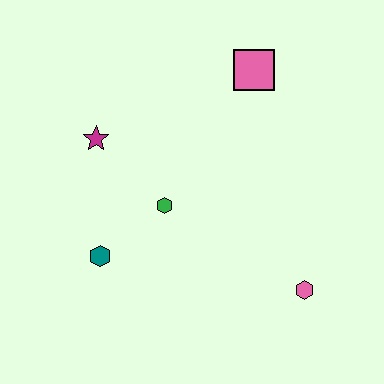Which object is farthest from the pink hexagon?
The magenta star is farthest from the pink hexagon.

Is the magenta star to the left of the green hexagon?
Yes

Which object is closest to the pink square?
The green hexagon is closest to the pink square.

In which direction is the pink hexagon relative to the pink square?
The pink hexagon is below the pink square.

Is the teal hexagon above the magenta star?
No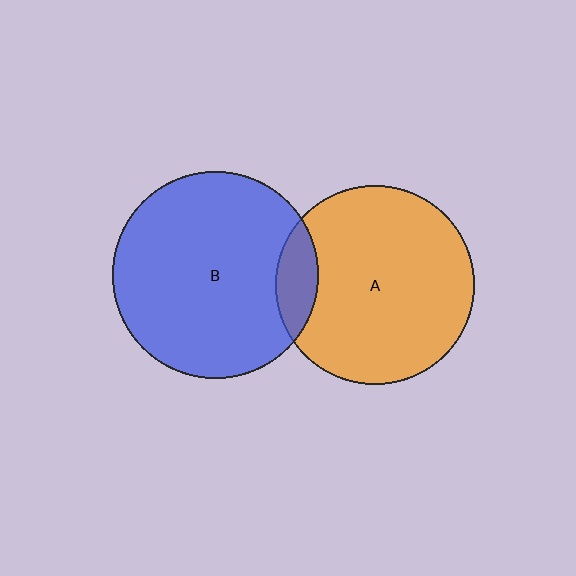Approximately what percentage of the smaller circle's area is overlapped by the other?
Approximately 10%.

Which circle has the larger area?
Circle B (blue).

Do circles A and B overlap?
Yes.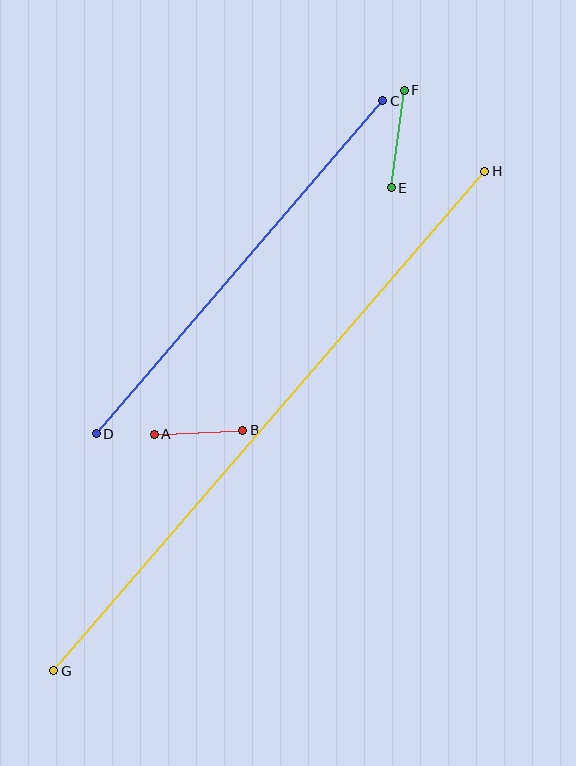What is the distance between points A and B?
The distance is approximately 89 pixels.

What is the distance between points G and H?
The distance is approximately 660 pixels.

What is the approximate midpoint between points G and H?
The midpoint is at approximately (269, 421) pixels.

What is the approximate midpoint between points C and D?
The midpoint is at approximately (240, 267) pixels.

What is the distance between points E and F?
The distance is approximately 98 pixels.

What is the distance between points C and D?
The distance is approximately 439 pixels.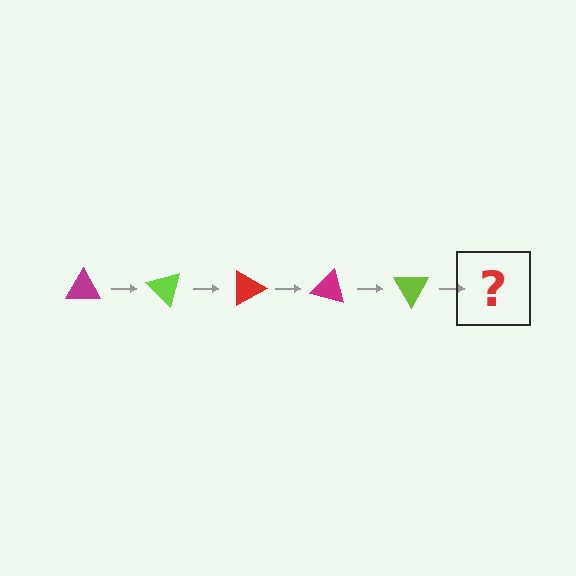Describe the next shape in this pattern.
It should be a red triangle, rotated 225 degrees from the start.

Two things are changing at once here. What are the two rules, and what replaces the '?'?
The two rules are that it rotates 45 degrees each step and the color cycles through magenta, lime, and red. The '?' should be a red triangle, rotated 225 degrees from the start.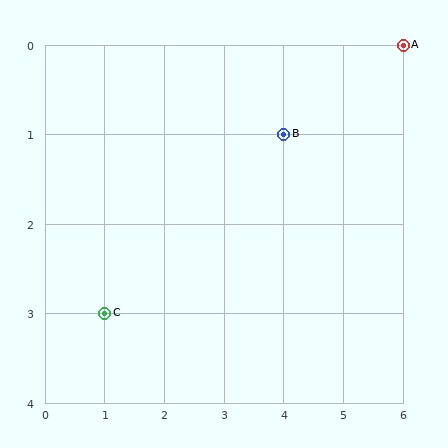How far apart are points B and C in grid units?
Points B and C are 3 columns and 2 rows apart (about 3.6 grid units diagonally).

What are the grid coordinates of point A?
Point A is at grid coordinates (6, 0).